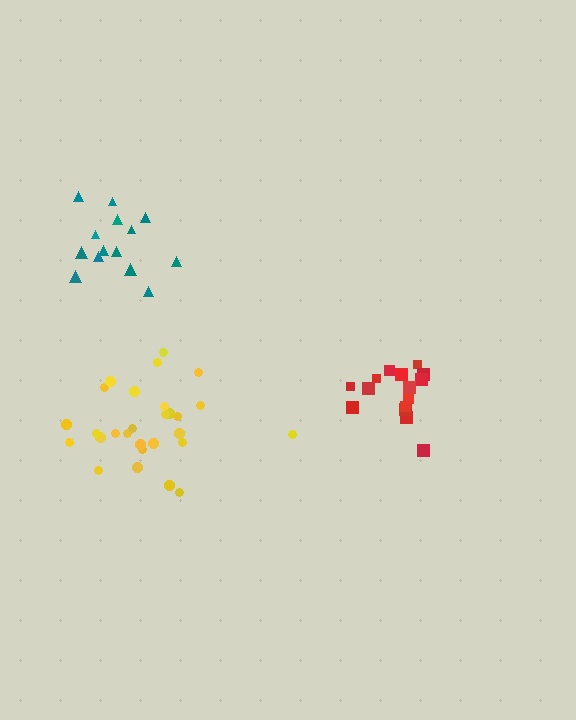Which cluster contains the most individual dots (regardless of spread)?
Yellow (28).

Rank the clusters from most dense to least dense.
red, teal, yellow.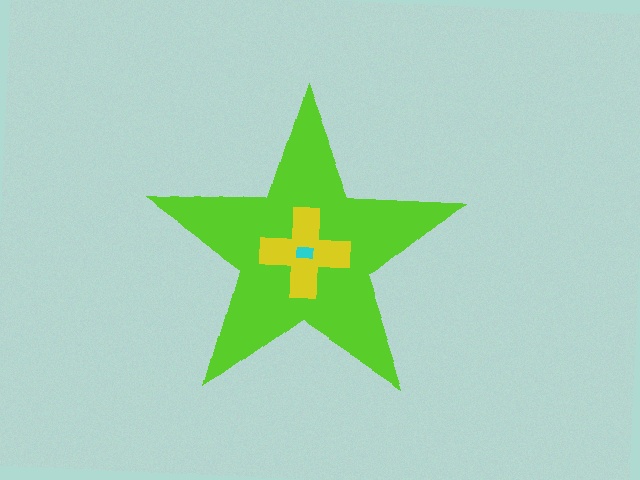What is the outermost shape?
The lime star.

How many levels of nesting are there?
3.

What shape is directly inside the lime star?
The yellow cross.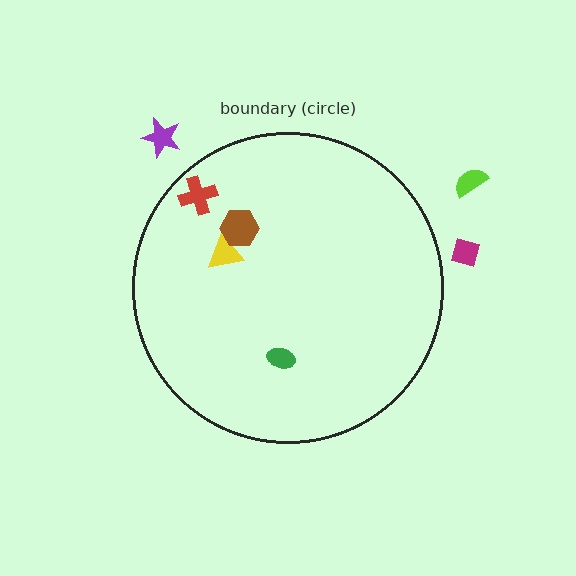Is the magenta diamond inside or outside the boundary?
Outside.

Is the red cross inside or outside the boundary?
Inside.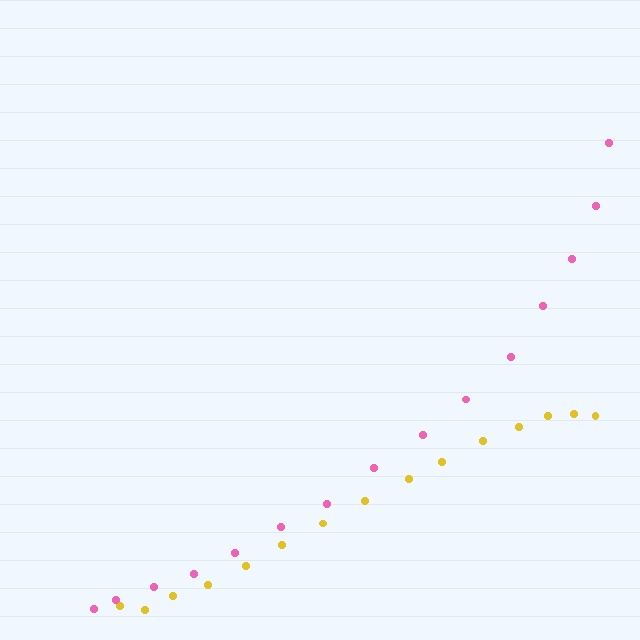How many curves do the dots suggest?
There are 2 distinct paths.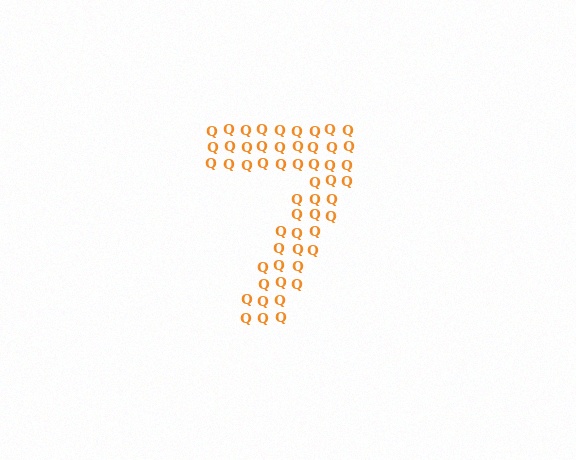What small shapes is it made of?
It is made of small letter Q's.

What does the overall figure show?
The overall figure shows the digit 7.